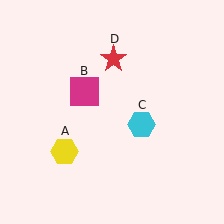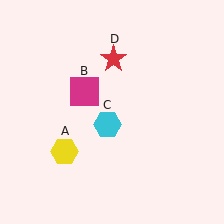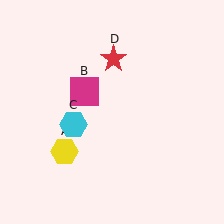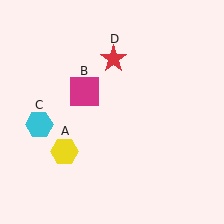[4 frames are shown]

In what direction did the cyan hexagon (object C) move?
The cyan hexagon (object C) moved left.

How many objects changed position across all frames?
1 object changed position: cyan hexagon (object C).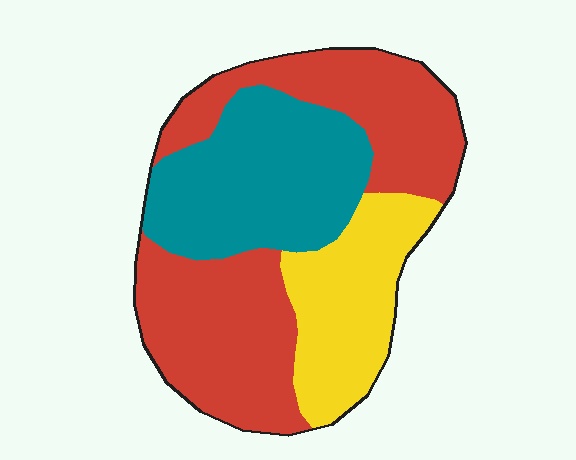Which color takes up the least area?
Yellow, at roughly 20%.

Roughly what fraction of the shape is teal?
Teal covers about 30% of the shape.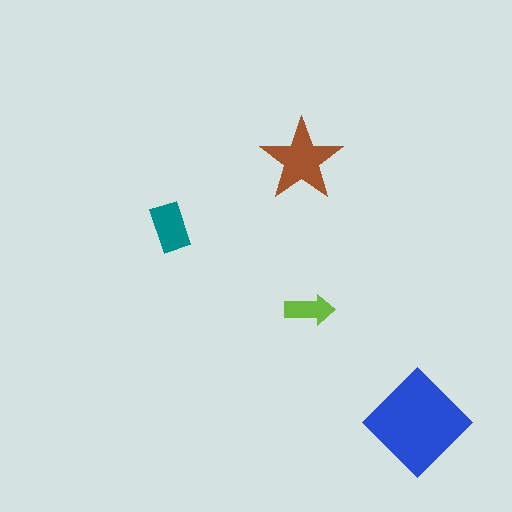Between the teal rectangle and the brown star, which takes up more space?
The brown star.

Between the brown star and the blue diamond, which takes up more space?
The blue diamond.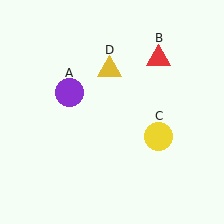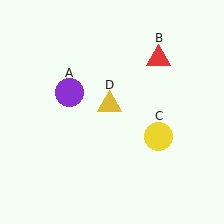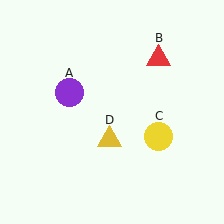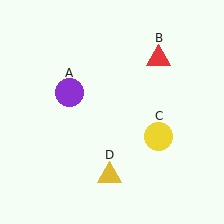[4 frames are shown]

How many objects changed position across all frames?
1 object changed position: yellow triangle (object D).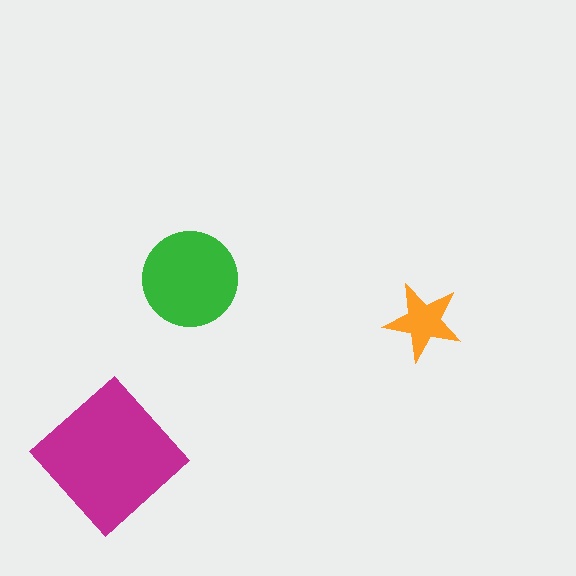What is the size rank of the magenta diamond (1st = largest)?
1st.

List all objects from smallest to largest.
The orange star, the green circle, the magenta diamond.